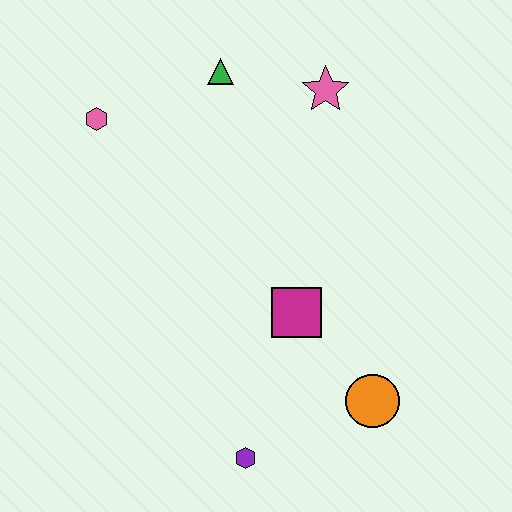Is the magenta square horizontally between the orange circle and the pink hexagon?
Yes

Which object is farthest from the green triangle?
The purple hexagon is farthest from the green triangle.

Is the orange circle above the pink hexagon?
No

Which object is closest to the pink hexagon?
The green triangle is closest to the pink hexagon.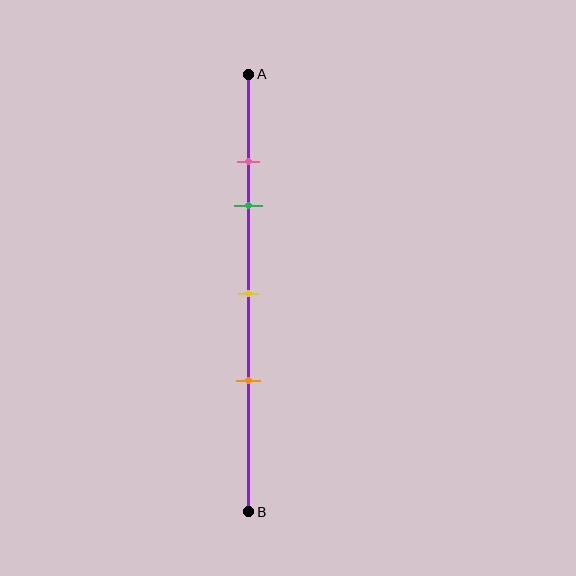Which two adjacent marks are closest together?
The pink and green marks are the closest adjacent pair.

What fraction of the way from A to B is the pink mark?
The pink mark is approximately 20% (0.2) of the way from A to B.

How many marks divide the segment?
There are 4 marks dividing the segment.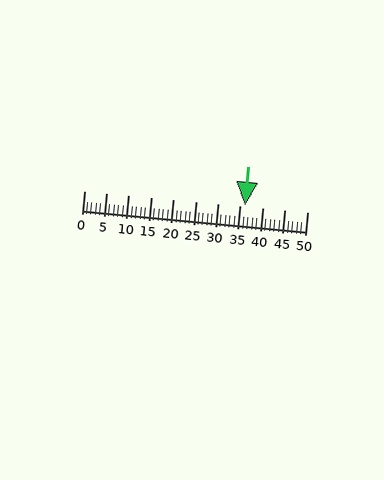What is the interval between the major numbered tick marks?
The major tick marks are spaced 5 units apart.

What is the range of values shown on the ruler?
The ruler shows values from 0 to 50.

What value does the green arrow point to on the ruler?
The green arrow points to approximately 36.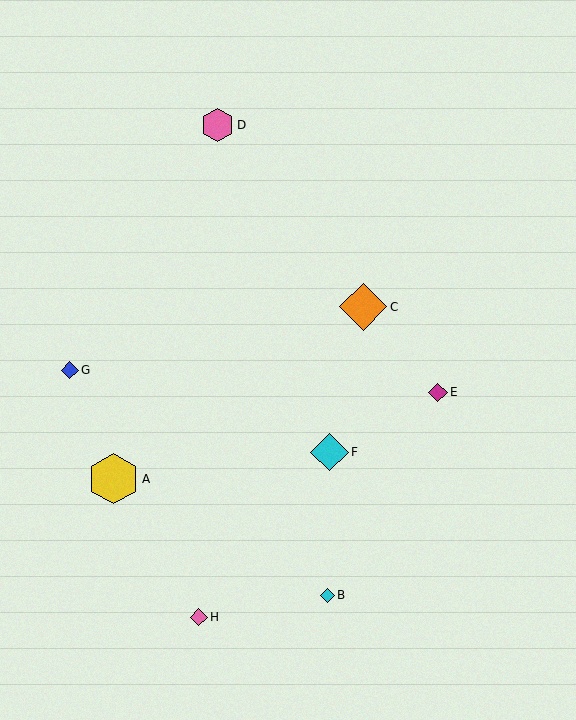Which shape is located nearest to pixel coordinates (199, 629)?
The pink diamond (labeled H) at (199, 617) is nearest to that location.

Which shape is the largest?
The yellow hexagon (labeled A) is the largest.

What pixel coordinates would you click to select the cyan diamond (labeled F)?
Click at (330, 452) to select the cyan diamond F.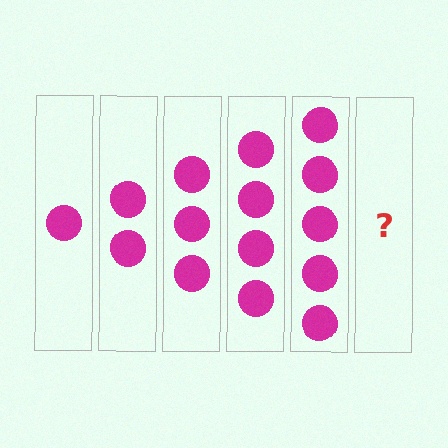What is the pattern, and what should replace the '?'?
The pattern is that each step adds one more circle. The '?' should be 6 circles.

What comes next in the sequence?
The next element should be 6 circles.